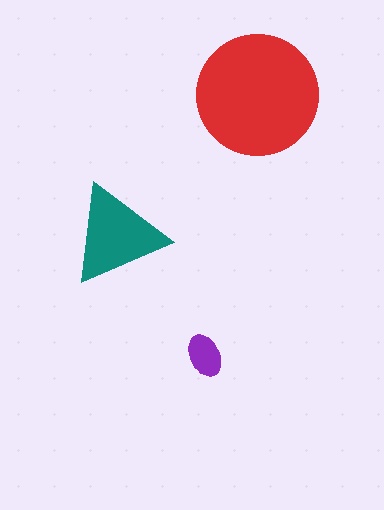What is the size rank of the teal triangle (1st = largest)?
2nd.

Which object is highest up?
The red circle is topmost.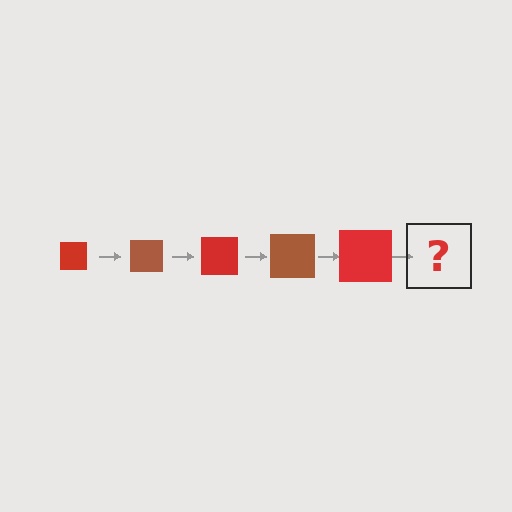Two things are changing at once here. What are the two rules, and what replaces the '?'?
The two rules are that the square grows larger each step and the color cycles through red and brown. The '?' should be a brown square, larger than the previous one.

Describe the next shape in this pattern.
It should be a brown square, larger than the previous one.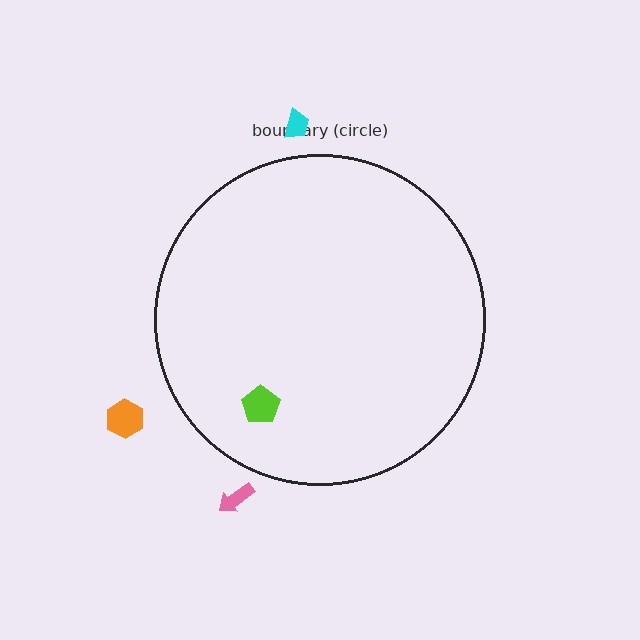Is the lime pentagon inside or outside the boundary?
Inside.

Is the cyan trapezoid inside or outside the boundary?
Outside.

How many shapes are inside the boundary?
1 inside, 3 outside.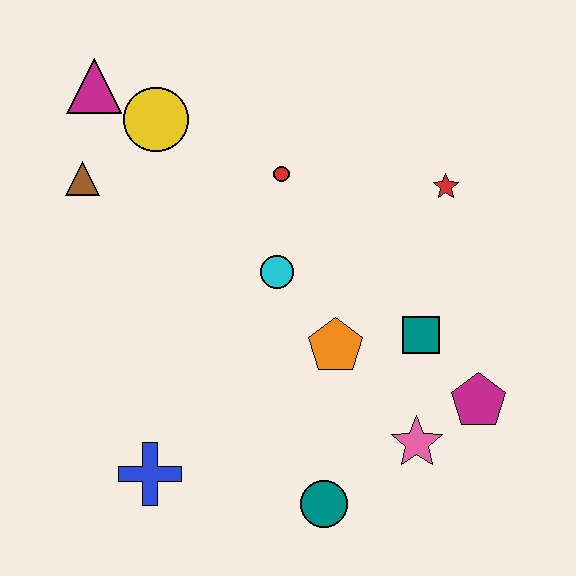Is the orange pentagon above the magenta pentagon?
Yes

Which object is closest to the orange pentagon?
The teal square is closest to the orange pentagon.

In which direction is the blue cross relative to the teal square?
The blue cross is to the left of the teal square.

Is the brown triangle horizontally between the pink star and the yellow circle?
No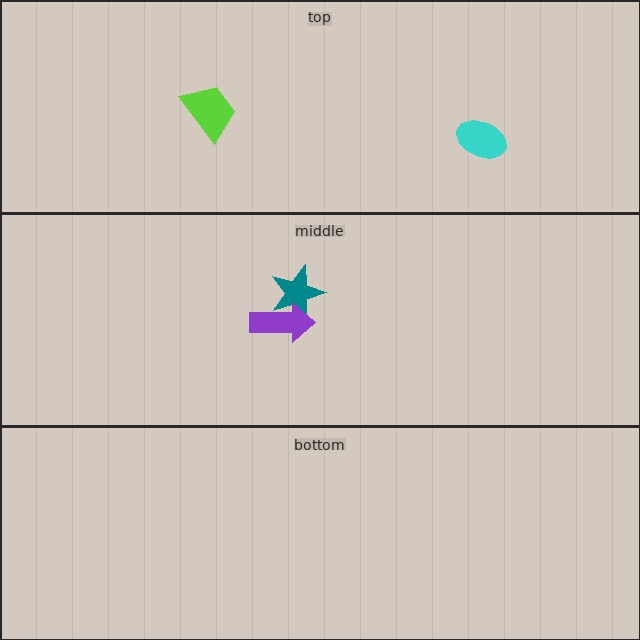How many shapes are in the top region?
2.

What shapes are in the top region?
The cyan ellipse, the lime trapezoid.